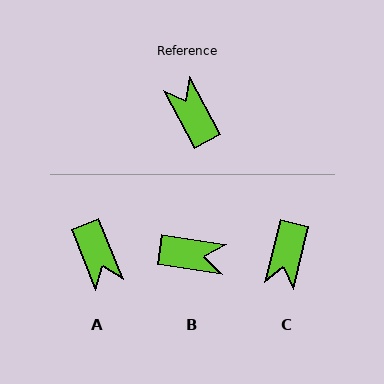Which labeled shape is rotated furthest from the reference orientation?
A, about 173 degrees away.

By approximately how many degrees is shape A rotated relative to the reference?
Approximately 173 degrees counter-clockwise.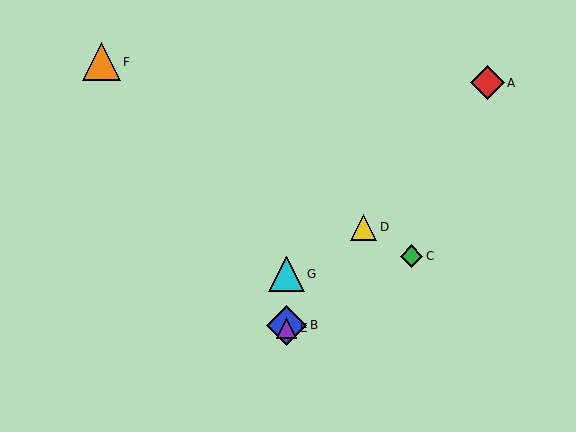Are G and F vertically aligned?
No, G is at x≈286 and F is at x≈101.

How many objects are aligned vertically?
3 objects (B, E, G) are aligned vertically.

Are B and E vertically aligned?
Yes, both are at x≈286.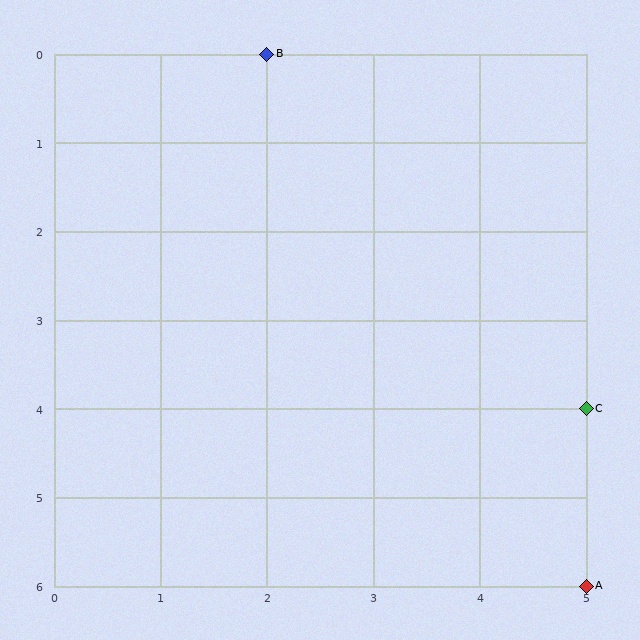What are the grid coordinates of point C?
Point C is at grid coordinates (5, 4).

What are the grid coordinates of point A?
Point A is at grid coordinates (5, 6).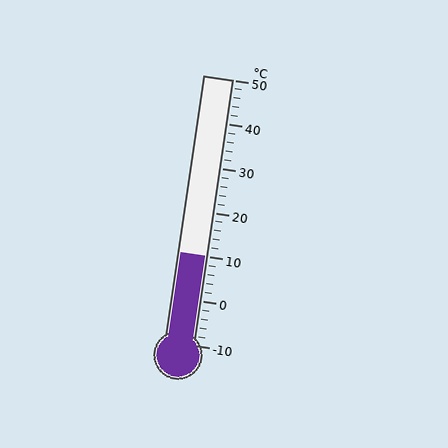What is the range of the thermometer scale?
The thermometer scale ranges from -10°C to 50°C.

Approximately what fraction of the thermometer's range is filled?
The thermometer is filled to approximately 35% of its range.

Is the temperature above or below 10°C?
The temperature is at 10°C.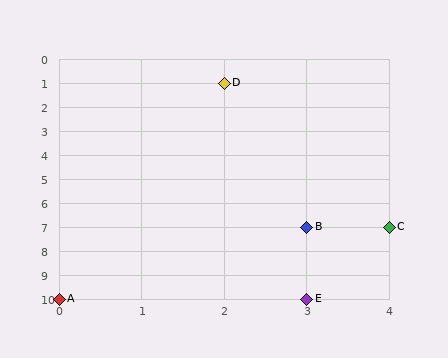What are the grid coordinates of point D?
Point D is at grid coordinates (2, 1).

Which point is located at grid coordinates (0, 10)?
Point A is at (0, 10).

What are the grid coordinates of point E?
Point E is at grid coordinates (3, 10).